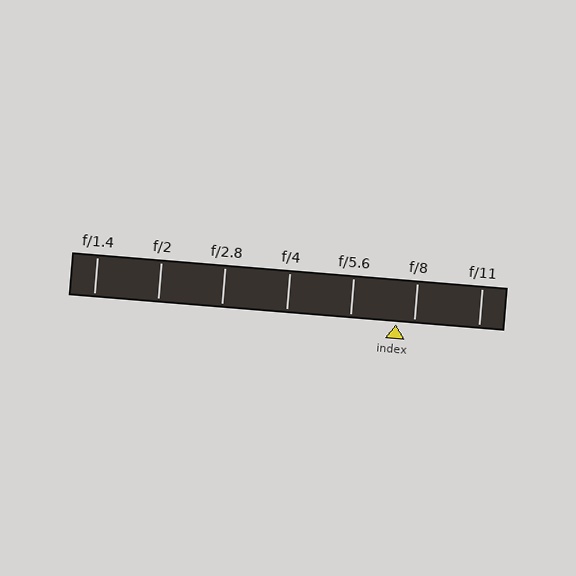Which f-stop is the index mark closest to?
The index mark is closest to f/8.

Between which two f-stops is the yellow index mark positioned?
The index mark is between f/5.6 and f/8.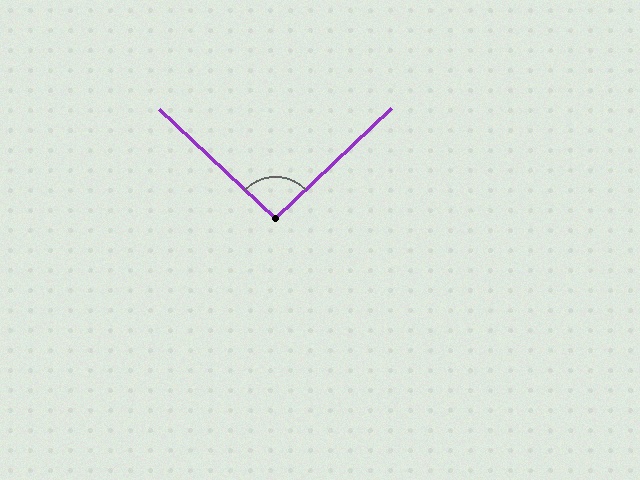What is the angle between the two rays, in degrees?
Approximately 93 degrees.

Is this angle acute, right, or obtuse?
It is approximately a right angle.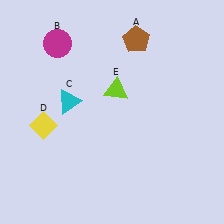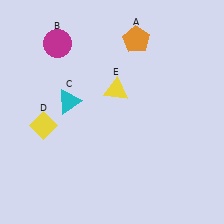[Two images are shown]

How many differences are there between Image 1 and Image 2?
There are 2 differences between the two images.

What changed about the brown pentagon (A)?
In Image 1, A is brown. In Image 2, it changed to orange.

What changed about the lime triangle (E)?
In Image 1, E is lime. In Image 2, it changed to yellow.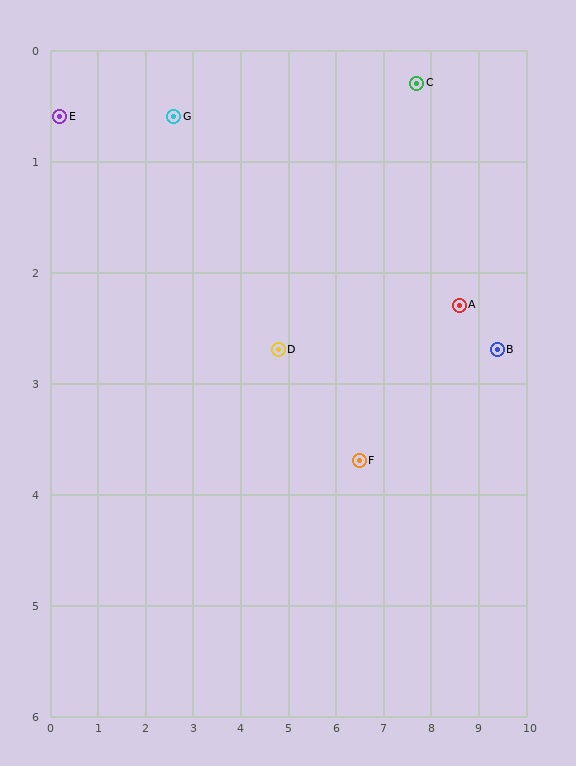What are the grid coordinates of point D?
Point D is at approximately (4.8, 2.7).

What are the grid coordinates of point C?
Point C is at approximately (7.7, 0.3).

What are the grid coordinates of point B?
Point B is at approximately (9.4, 2.7).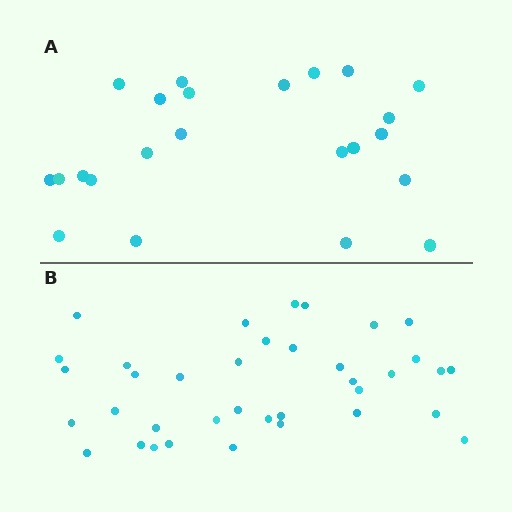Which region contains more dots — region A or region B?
Region B (the bottom region) has more dots.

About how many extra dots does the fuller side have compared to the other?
Region B has approximately 15 more dots than region A.